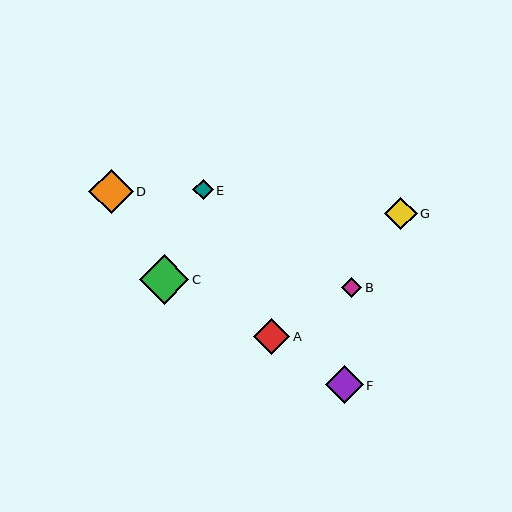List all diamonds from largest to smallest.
From largest to smallest: C, D, F, A, G, E, B.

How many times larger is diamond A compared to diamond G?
Diamond A is approximately 1.1 times the size of diamond G.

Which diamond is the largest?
Diamond C is the largest with a size of approximately 49 pixels.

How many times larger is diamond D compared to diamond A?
Diamond D is approximately 1.2 times the size of diamond A.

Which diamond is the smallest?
Diamond B is the smallest with a size of approximately 20 pixels.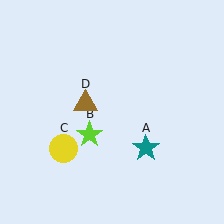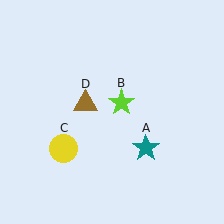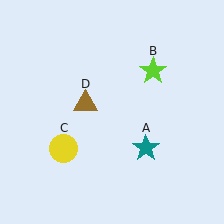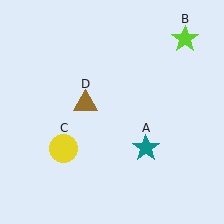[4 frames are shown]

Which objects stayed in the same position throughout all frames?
Teal star (object A) and yellow circle (object C) and brown triangle (object D) remained stationary.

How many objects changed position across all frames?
1 object changed position: lime star (object B).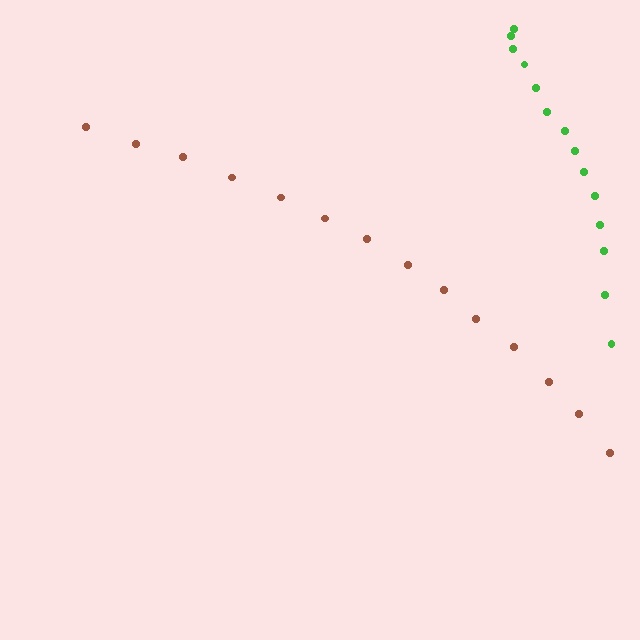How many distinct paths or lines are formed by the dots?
There are 2 distinct paths.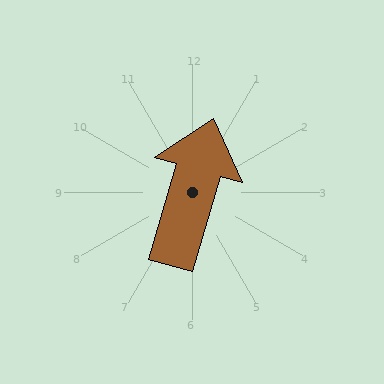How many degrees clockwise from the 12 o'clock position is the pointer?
Approximately 16 degrees.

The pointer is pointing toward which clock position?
Roughly 1 o'clock.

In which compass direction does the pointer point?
North.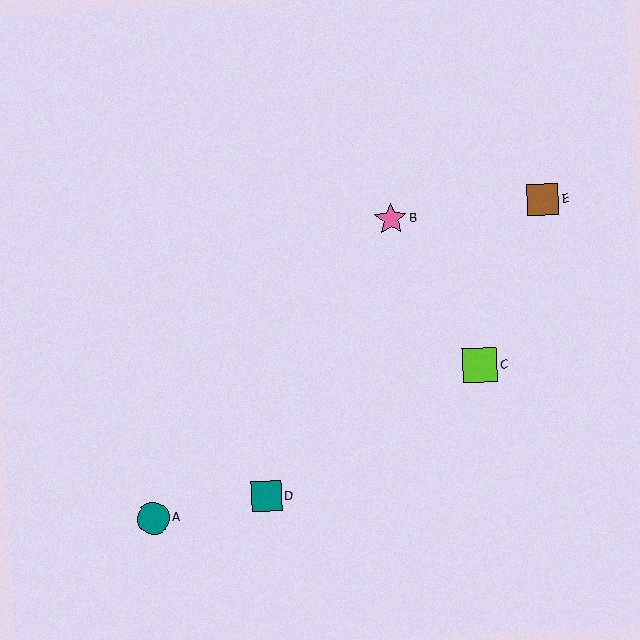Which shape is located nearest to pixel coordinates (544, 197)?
The brown square (labeled E) at (543, 200) is nearest to that location.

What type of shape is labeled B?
Shape B is a pink star.